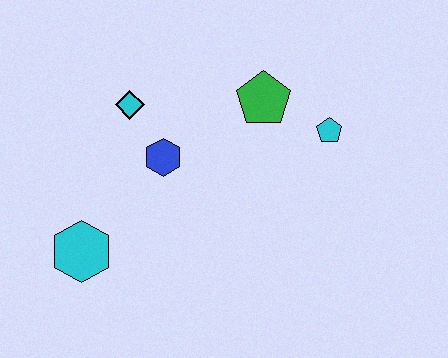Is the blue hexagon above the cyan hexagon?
Yes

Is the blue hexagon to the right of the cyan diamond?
Yes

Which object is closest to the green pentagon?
The cyan pentagon is closest to the green pentagon.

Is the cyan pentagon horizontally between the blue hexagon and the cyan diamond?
No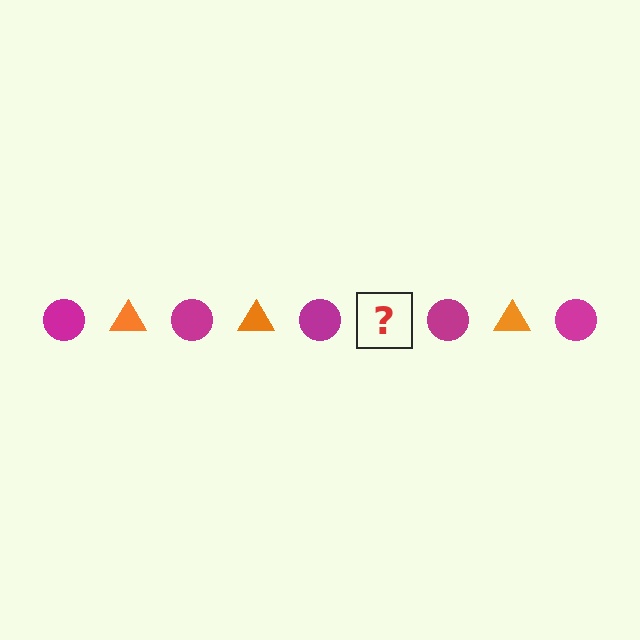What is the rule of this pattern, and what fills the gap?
The rule is that the pattern alternates between magenta circle and orange triangle. The gap should be filled with an orange triangle.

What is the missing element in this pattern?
The missing element is an orange triangle.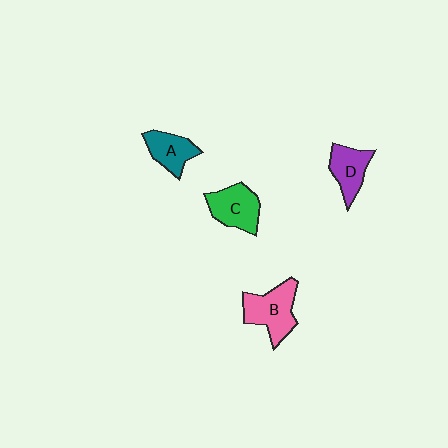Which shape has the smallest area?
Shape A (teal).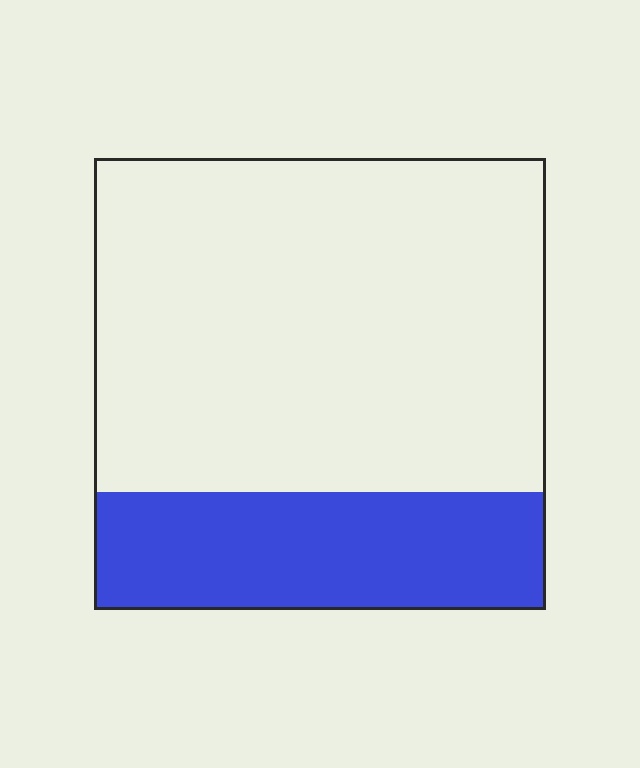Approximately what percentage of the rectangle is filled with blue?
Approximately 25%.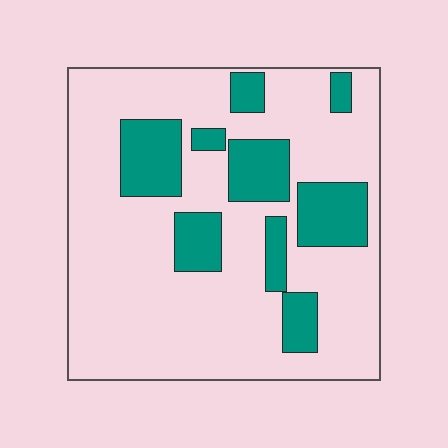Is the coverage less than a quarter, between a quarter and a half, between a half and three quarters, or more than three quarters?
Less than a quarter.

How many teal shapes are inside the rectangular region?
9.